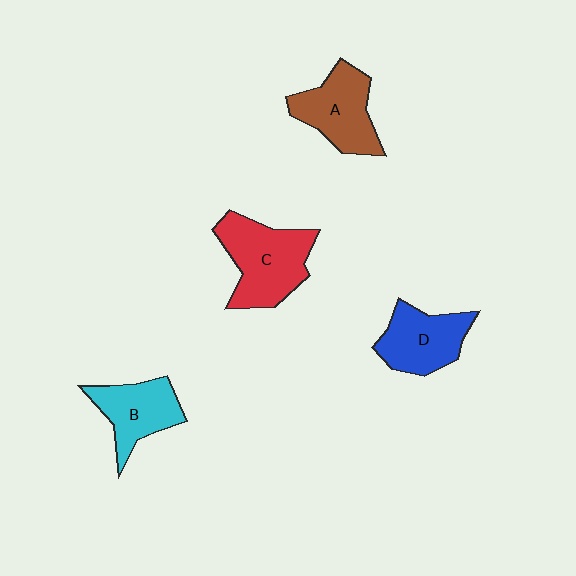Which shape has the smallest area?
Shape B (cyan).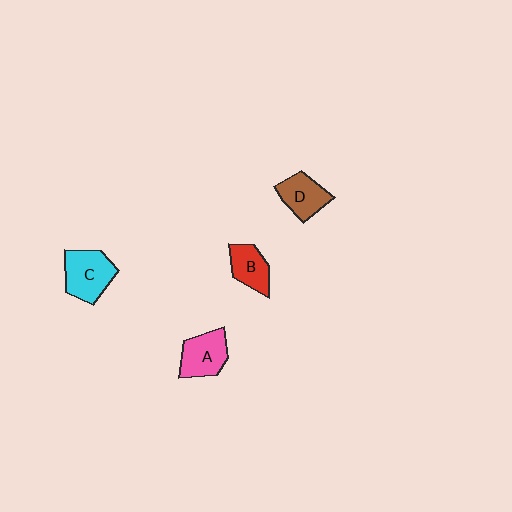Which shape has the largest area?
Shape C (cyan).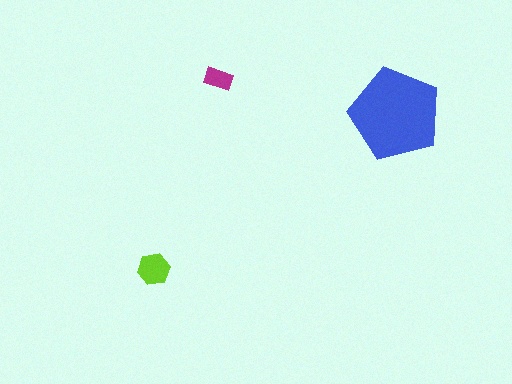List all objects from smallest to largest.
The magenta rectangle, the lime hexagon, the blue pentagon.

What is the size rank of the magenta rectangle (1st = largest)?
3rd.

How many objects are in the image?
There are 3 objects in the image.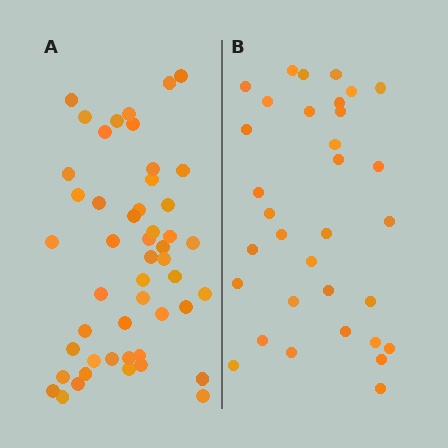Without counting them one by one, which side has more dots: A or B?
Region A (the left region) has more dots.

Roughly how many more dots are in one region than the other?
Region A has approximately 15 more dots than region B.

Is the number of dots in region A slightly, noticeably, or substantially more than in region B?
Region A has substantially more. The ratio is roughly 1.5 to 1.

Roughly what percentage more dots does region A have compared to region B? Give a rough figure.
About 50% more.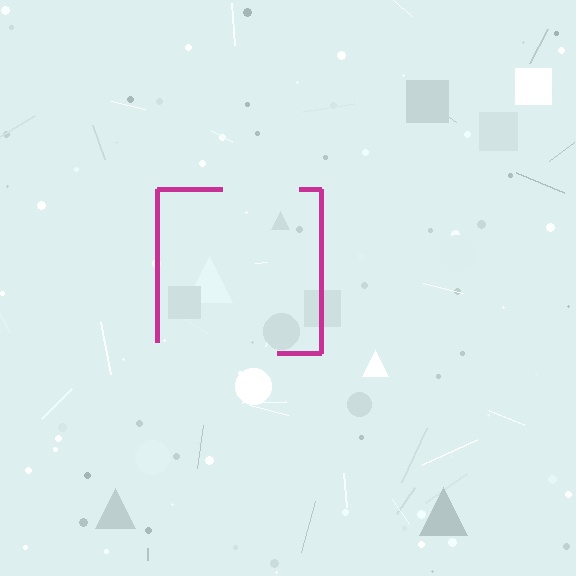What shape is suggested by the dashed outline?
The dashed outline suggests a square.